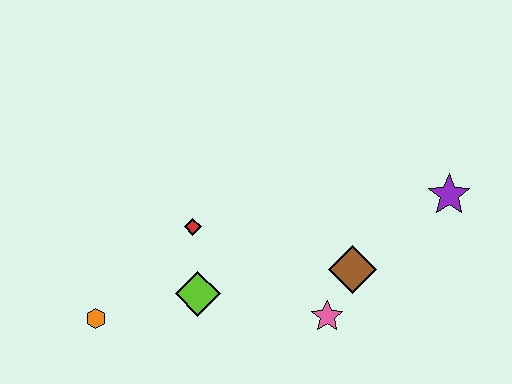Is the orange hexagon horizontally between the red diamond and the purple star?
No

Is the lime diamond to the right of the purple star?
No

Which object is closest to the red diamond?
The lime diamond is closest to the red diamond.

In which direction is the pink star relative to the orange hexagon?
The pink star is to the right of the orange hexagon.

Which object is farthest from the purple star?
The orange hexagon is farthest from the purple star.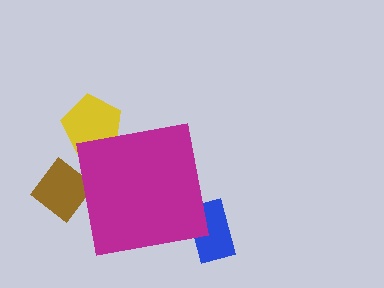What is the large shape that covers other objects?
A magenta square.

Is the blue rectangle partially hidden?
Yes, the blue rectangle is partially hidden behind the magenta square.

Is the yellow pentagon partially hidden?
Yes, the yellow pentagon is partially hidden behind the magenta square.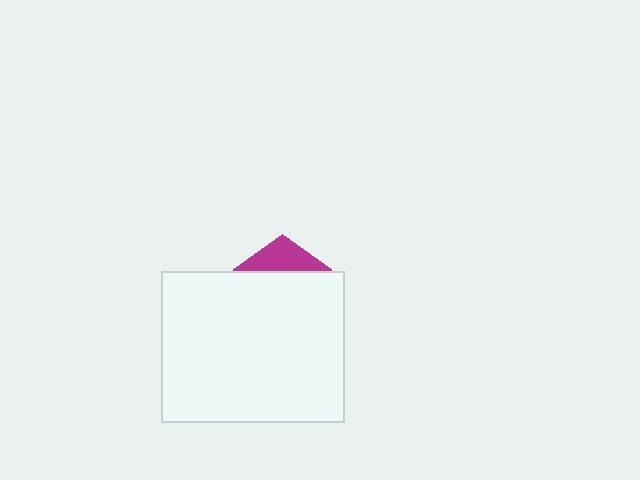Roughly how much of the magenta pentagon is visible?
A small part of it is visible (roughly 31%).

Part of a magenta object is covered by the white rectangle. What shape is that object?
It is a pentagon.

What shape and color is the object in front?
The object in front is a white rectangle.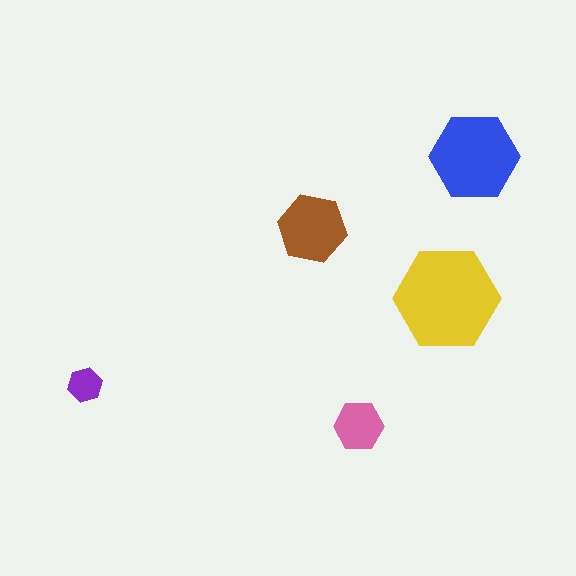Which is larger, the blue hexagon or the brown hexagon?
The blue one.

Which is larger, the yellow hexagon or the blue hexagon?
The yellow one.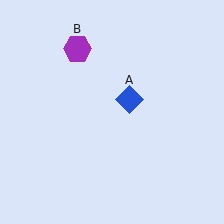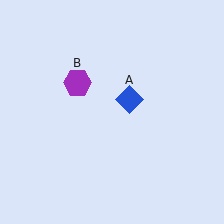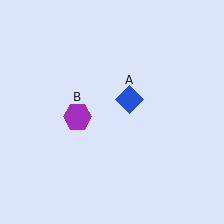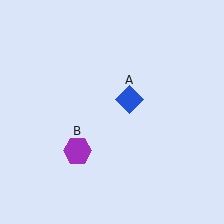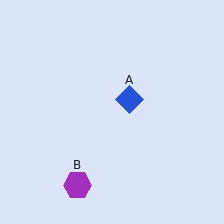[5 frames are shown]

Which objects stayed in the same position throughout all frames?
Blue diamond (object A) remained stationary.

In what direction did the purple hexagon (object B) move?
The purple hexagon (object B) moved down.